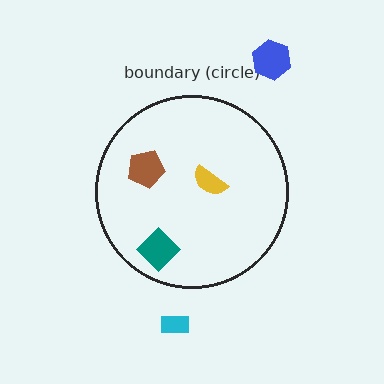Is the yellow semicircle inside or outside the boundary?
Inside.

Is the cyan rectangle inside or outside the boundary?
Outside.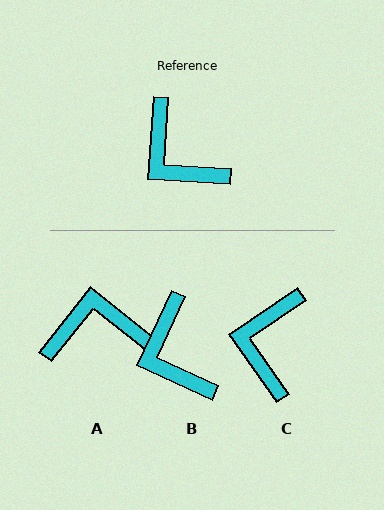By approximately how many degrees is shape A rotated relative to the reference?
Approximately 125 degrees clockwise.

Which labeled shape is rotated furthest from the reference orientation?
A, about 125 degrees away.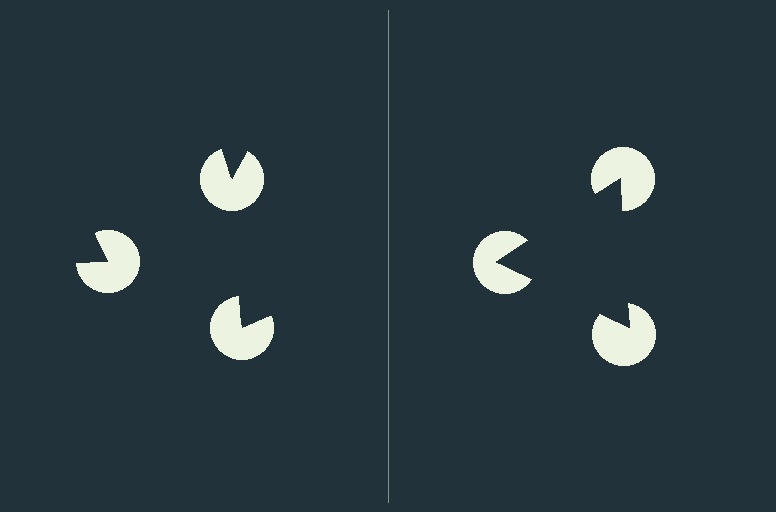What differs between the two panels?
The pac-man discs are positioned identically on both sides; only the wedge orientations differ. On the right they align to a triangle; on the left they are misaligned.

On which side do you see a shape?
An illusory triangle appears on the right side. On the left side the wedge cuts are rotated, so no coherent shape forms.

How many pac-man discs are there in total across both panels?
6 — 3 on each side.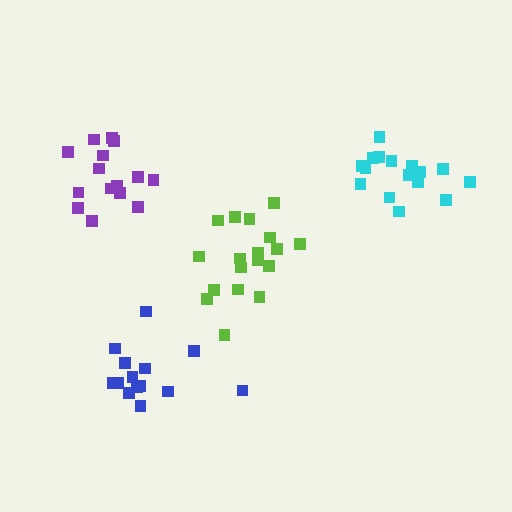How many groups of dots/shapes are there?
There are 4 groups.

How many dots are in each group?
Group 1: 14 dots, Group 2: 15 dots, Group 3: 18 dots, Group 4: 16 dots (63 total).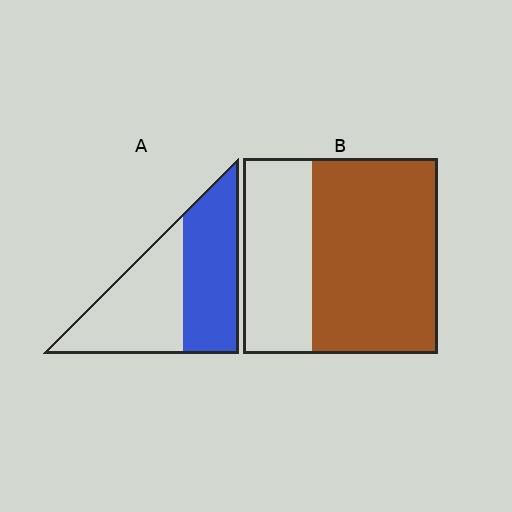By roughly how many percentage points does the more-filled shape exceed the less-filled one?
By roughly 15 percentage points (B over A).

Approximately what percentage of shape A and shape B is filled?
A is approximately 50% and B is approximately 65%.